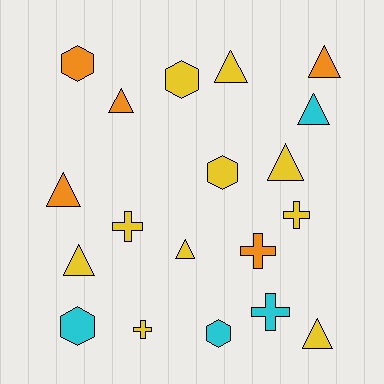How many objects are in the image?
There are 19 objects.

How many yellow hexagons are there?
There are 2 yellow hexagons.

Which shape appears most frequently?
Triangle, with 9 objects.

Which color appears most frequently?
Yellow, with 10 objects.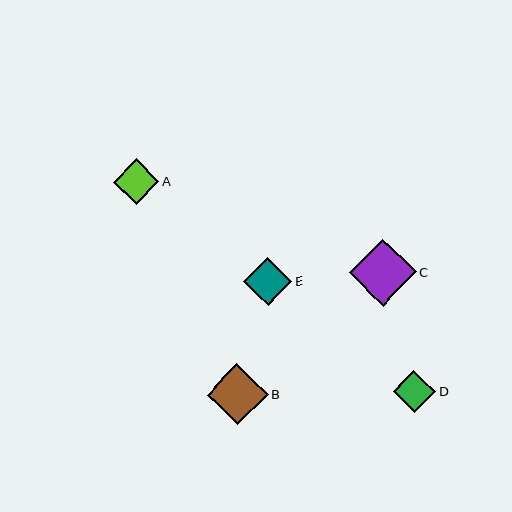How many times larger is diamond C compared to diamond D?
Diamond C is approximately 1.6 times the size of diamond D.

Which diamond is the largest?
Diamond C is the largest with a size of approximately 67 pixels.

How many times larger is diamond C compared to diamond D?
Diamond C is approximately 1.6 times the size of diamond D.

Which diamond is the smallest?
Diamond D is the smallest with a size of approximately 42 pixels.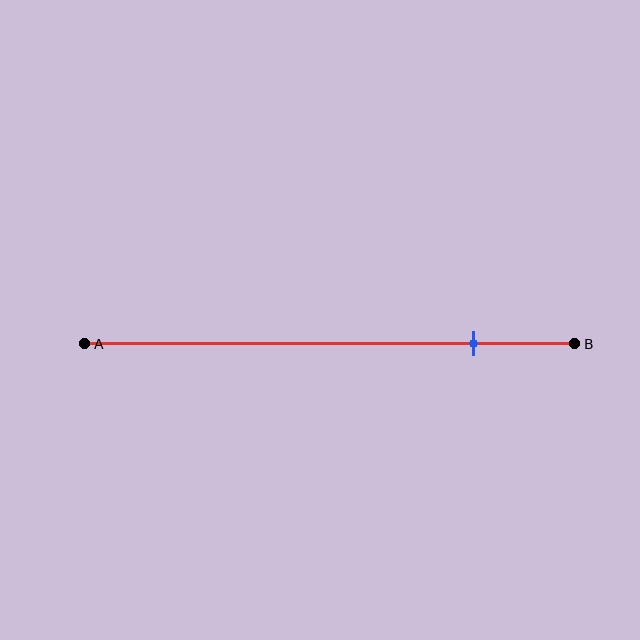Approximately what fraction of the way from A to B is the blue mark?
The blue mark is approximately 80% of the way from A to B.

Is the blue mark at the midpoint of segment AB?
No, the mark is at about 80% from A, not at the 50% midpoint.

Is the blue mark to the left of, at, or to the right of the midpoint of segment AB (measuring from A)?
The blue mark is to the right of the midpoint of segment AB.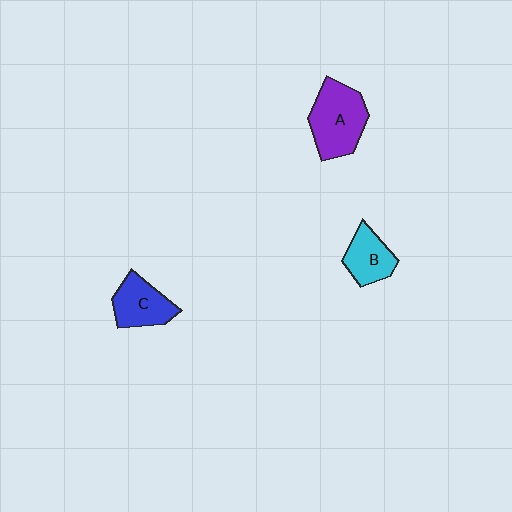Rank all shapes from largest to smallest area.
From largest to smallest: A (purple), C (blue), B (cyan).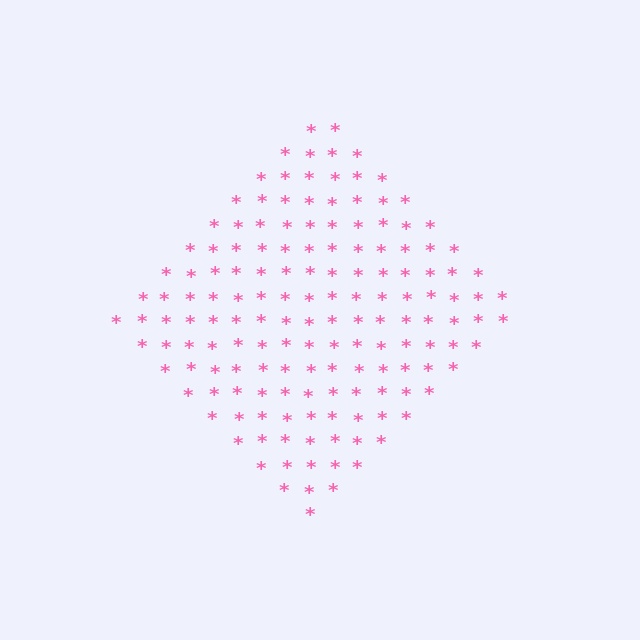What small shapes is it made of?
It is made of small asterisks.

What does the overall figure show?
The overall figure shows a diamond.